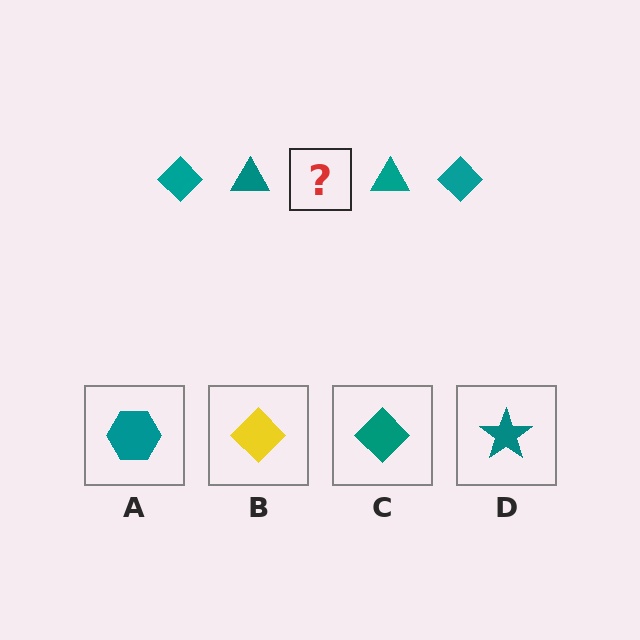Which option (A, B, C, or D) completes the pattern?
C.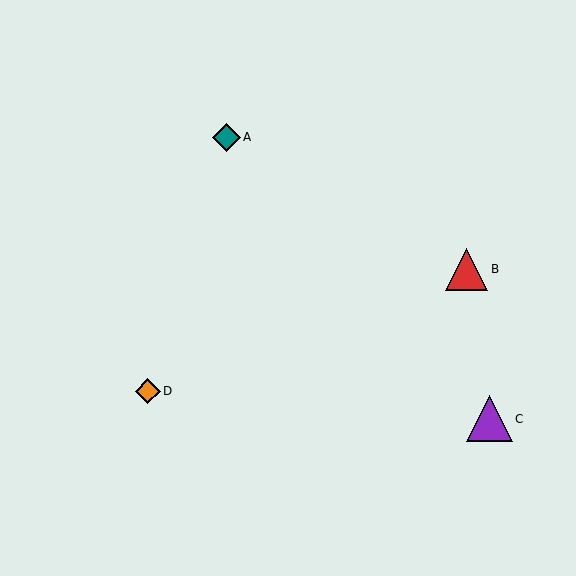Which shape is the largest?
The purple triangle (labeled C) is the largest.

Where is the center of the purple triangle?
The center of the purple triangle is at (489, 419).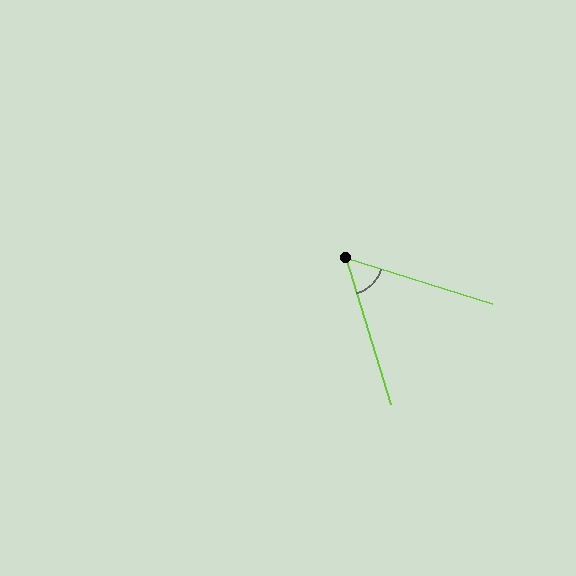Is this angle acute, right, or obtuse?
It is acute.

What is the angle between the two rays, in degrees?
Approximately 56 degrees.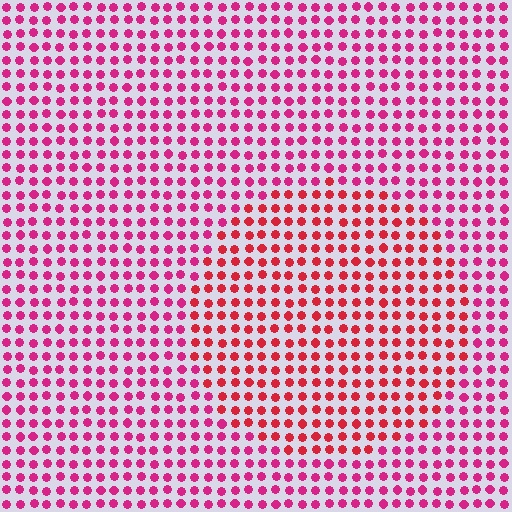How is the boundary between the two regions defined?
The boundary is defined purely by a slight shift in hue (about 26 degrees). Spacing, size, and orientation are identical on both sides.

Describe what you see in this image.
The image is filled with small magenta elements in a uniform arrangement. A circle-shaped region is visible where the elements are tinted to a slightly different hue, forming a subtle color boundary.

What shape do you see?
I see a circle.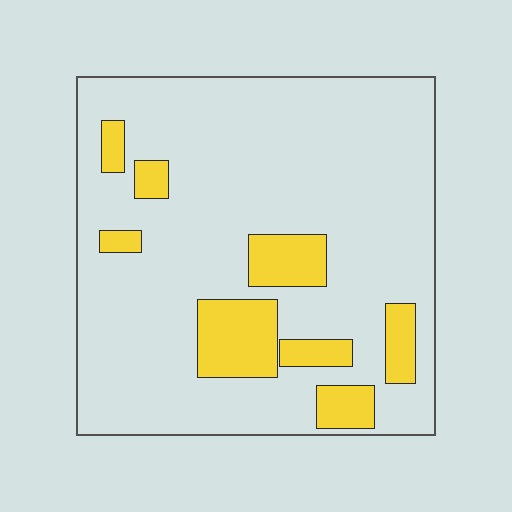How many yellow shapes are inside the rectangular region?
8.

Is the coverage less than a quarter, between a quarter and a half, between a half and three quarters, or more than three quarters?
Less than a quarter.